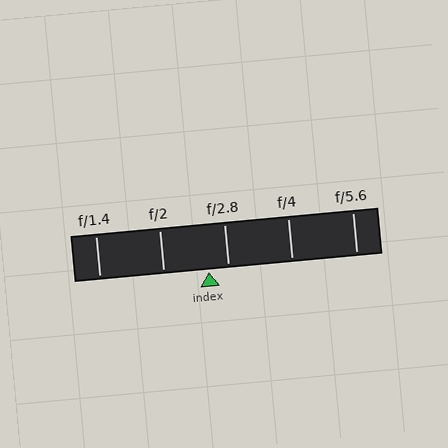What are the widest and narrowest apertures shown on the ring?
The widest aperture shown is f/1.4 and the narrowest is f/5.6.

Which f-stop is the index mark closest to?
The index mark is closest to f/2.8.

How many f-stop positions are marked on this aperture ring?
There are 5 f-stop positions marked.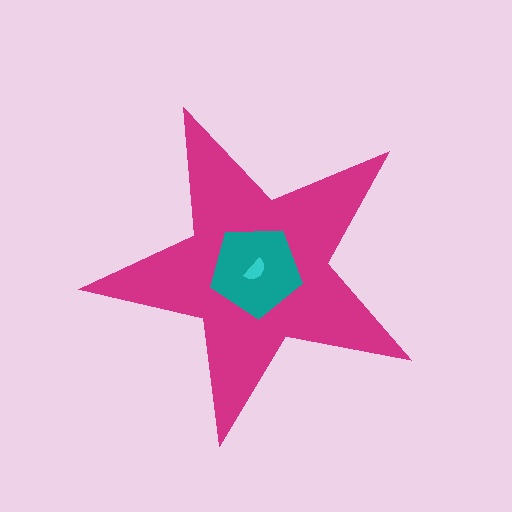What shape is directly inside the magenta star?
The teal pentagon.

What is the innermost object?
The cyan semicircle.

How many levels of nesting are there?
3.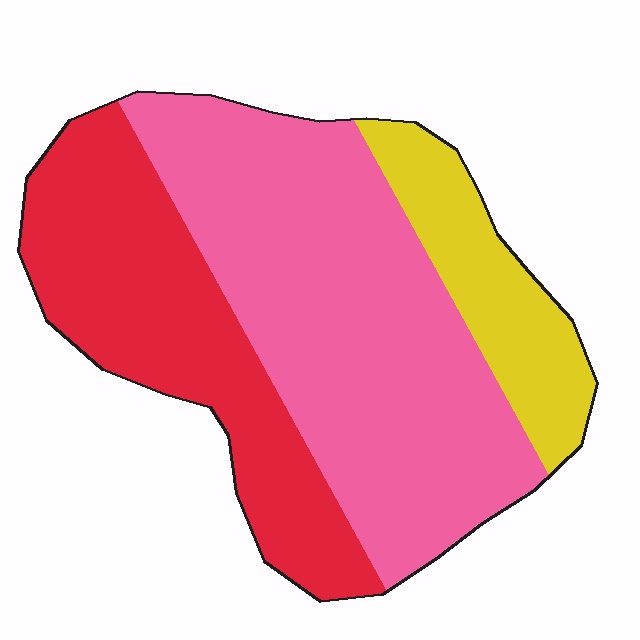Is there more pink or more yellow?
Pink.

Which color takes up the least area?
Yellow, at roughly 15%.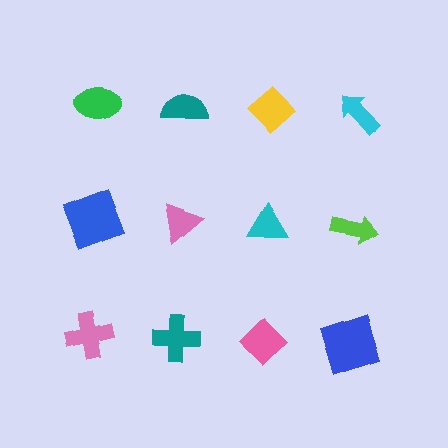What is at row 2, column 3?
A cyan triangle.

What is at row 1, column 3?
A yellow diamond.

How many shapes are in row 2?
4 shapes.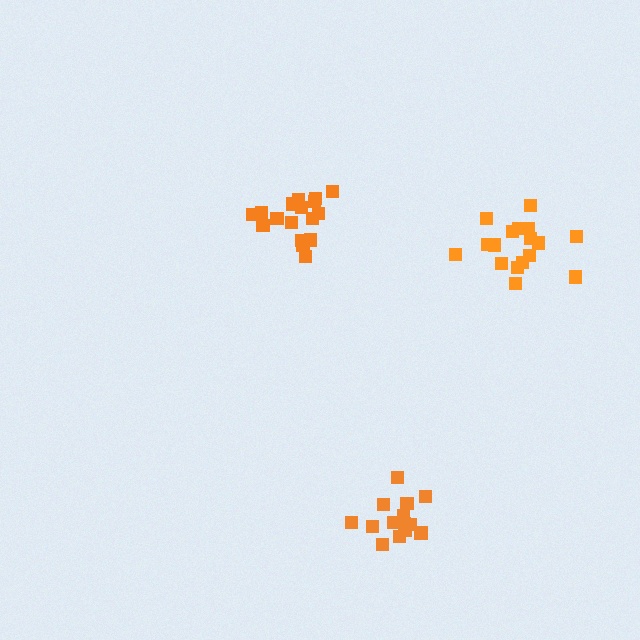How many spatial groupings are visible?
There are 3 spatial groupings.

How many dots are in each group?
Group 1: 14 dots, Group 2: 17 dots, Group 3: 17 dots (48 total).